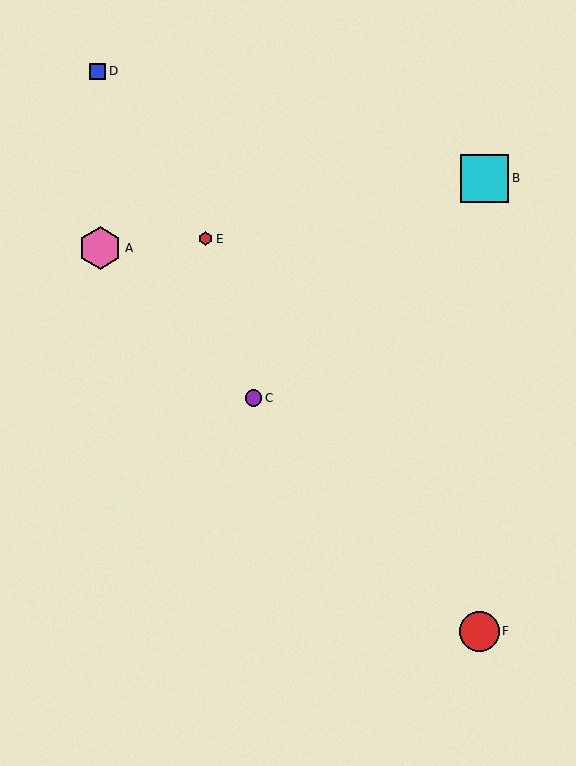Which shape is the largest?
The cyan square (labeled B) is the largest.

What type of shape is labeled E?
Shape E is a red hexagon.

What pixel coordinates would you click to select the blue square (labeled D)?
Click at (97, 71) to select the blue square D.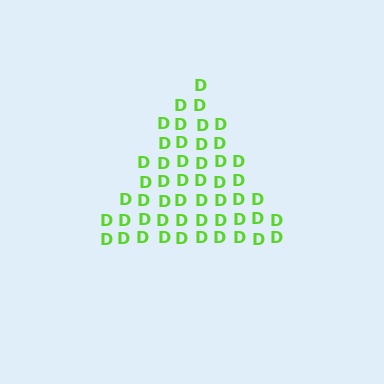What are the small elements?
The small elements are letter D's.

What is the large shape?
The large shape is a triangle.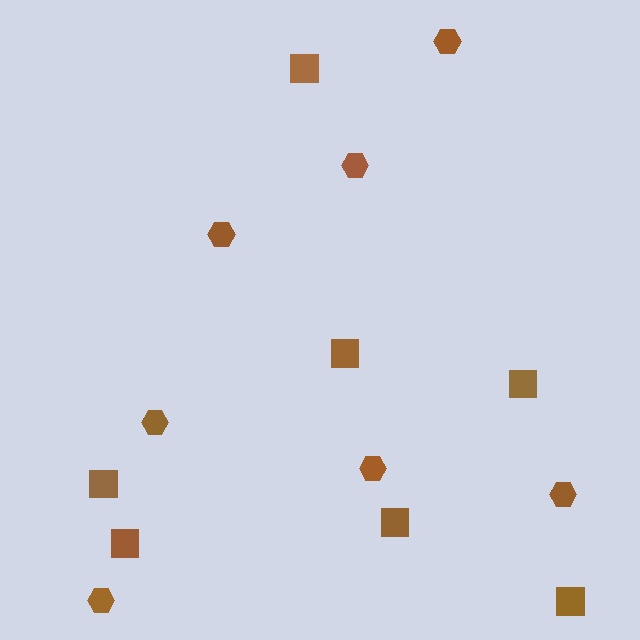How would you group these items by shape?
There are 2 groups: one group of hexagons (7) and one group of squares (7).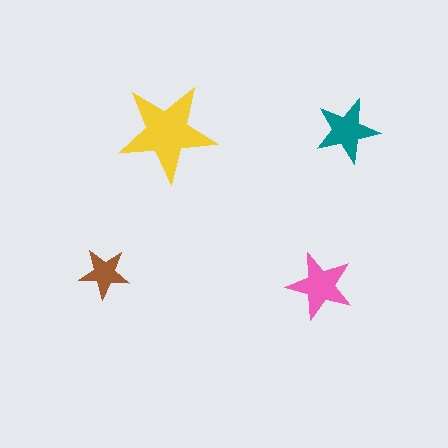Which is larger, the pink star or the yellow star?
The yellow one.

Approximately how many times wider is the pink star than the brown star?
About 1.5 times wider.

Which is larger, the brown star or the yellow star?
The yellow one.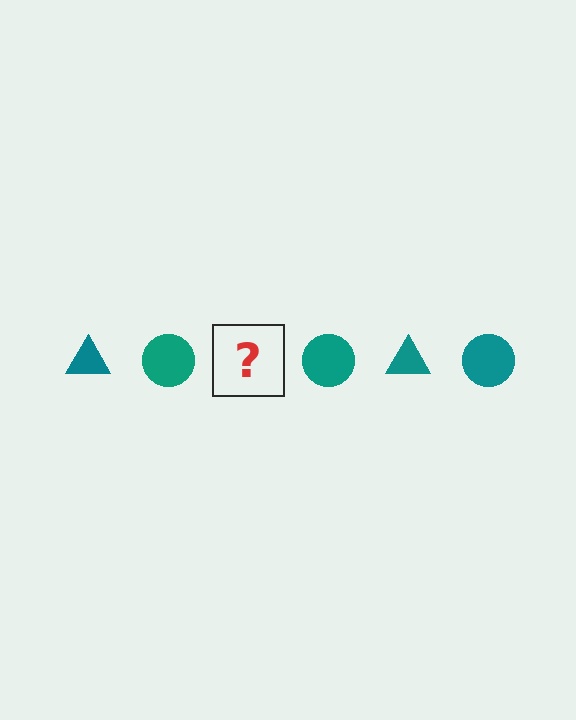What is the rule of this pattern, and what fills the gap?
The rule is that the pattern cycles through triangle, circle shapes in teal. The gap should be filled with a teal triangle.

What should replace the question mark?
The question mark should be replaced with a teal triangle.